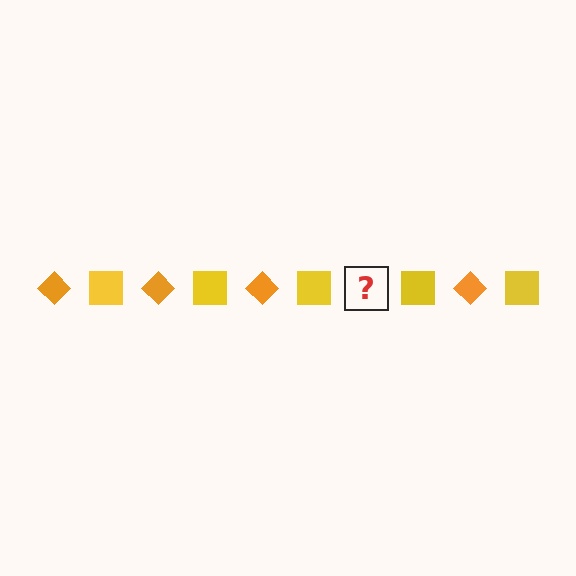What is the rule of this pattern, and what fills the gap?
The rule is that the pattern alternates between orange diamond and yellow square. The gap should be filled with an orange diamond.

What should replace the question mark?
The question mark should be replaced with an orange diamond.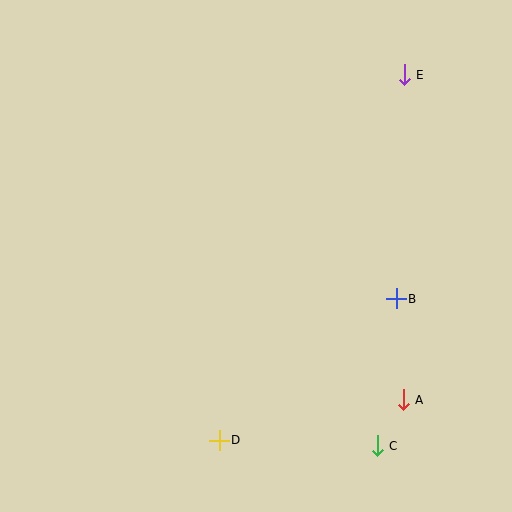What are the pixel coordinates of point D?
Point D is at (219, 440).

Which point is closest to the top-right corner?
Point E is closest to the top-right corner.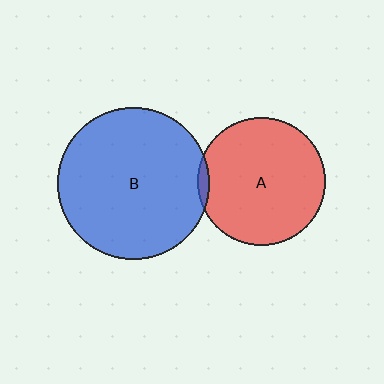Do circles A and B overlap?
Yes.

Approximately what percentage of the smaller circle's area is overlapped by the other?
Approximately 5%.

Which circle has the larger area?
Circle B (blue).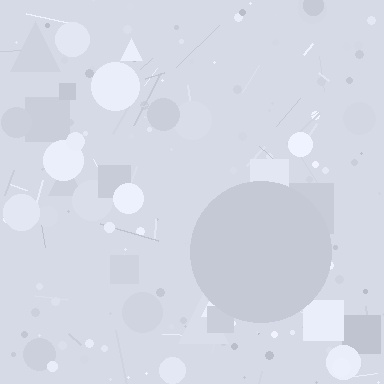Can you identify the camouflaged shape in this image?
The camouflaged shape is a circle.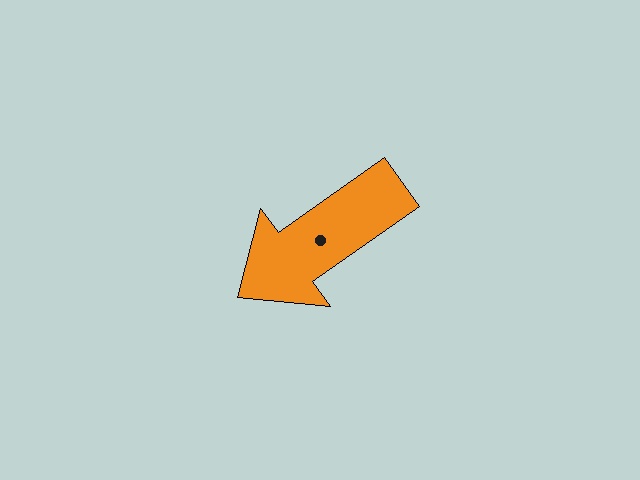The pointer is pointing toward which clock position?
Roughly 8 o'clock.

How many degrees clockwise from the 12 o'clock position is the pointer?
Approximately 235 degrees.